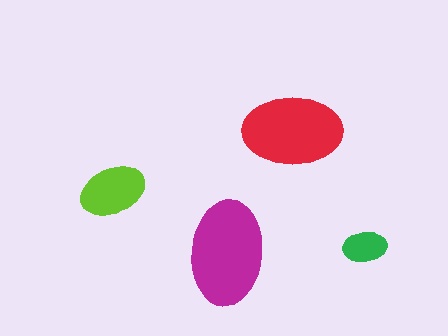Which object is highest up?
The red ellipse is topmost.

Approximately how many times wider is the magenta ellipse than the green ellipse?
About 2.5 times wider.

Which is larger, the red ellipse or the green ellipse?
The red one.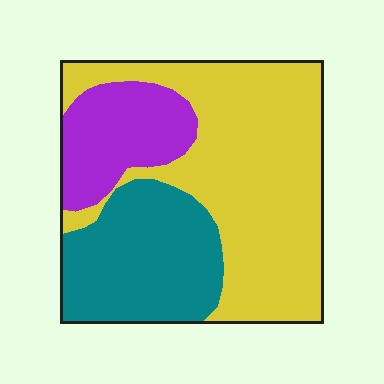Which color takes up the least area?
Purple, at roughly 20%.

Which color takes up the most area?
Yellow, at roughly 55%.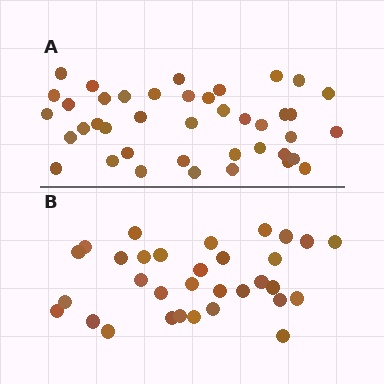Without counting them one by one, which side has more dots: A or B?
Region A (the top region) has more dots.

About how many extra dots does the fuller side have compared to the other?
Region A has roughly 8 or so more dots than region B.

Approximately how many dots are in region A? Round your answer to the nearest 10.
About 40 dots. (The exact count is 41, which rounds to 40.)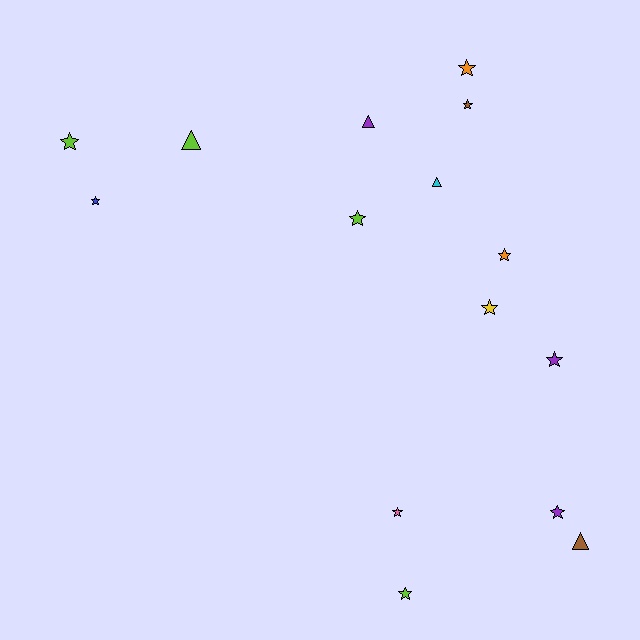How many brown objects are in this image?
There are 2 brown objects.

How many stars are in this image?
There are 11 stars.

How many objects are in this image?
There are 15 objects.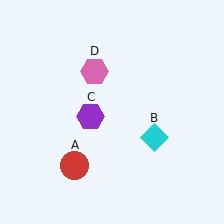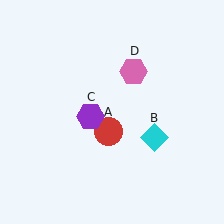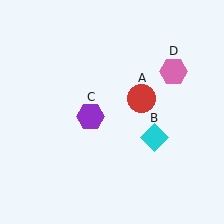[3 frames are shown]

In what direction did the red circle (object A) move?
The red circle (object A) moved up and to the right.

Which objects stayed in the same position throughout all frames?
Cyan diamond (object B) and purple hexagon (object C) remained stationary.